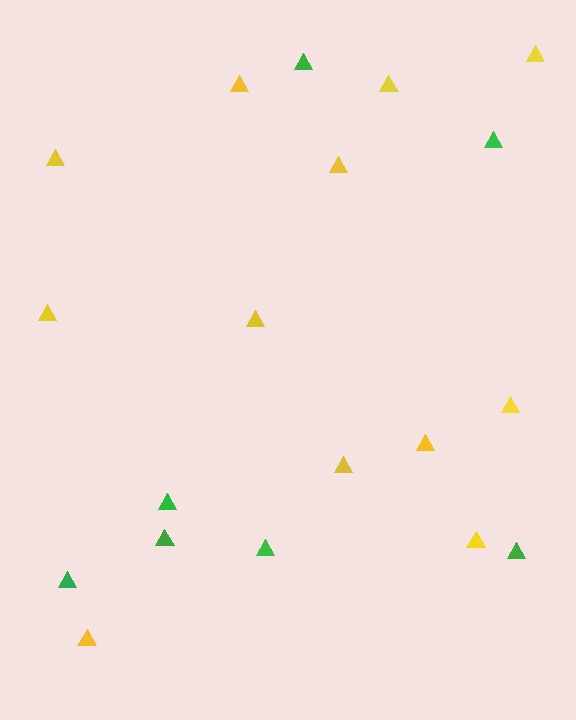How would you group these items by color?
There are 2 groups: one group of yellow triangles (12) and one group of green triangles (7).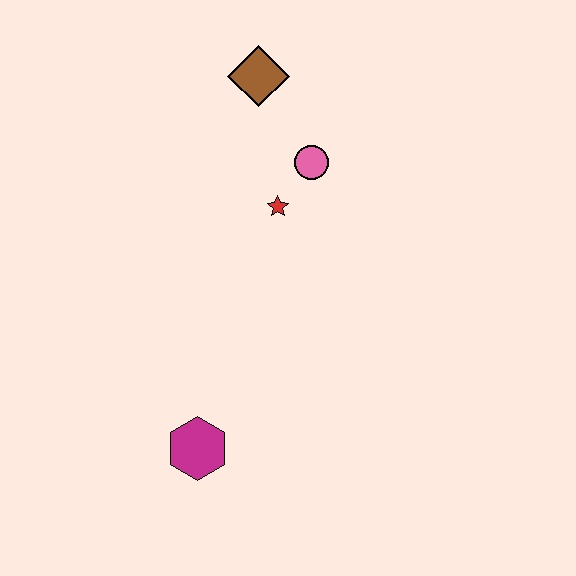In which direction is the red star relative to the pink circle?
The red star is below the pink circle.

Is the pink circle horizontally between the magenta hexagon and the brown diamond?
No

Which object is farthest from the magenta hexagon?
The brown diamond is farthest from the magenta hexagon.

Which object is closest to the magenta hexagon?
The red star is closest to the magenta hexagon.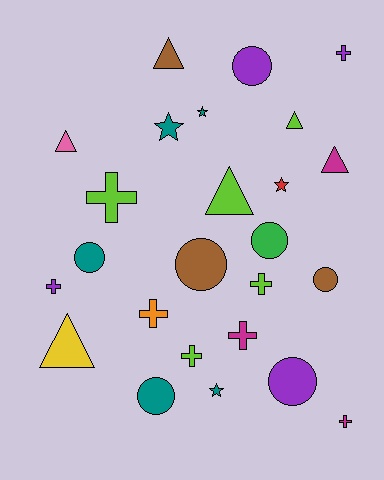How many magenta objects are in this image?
There are 3 magenta objects.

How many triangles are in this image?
There are 6 triangles.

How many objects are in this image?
There are 25 objects.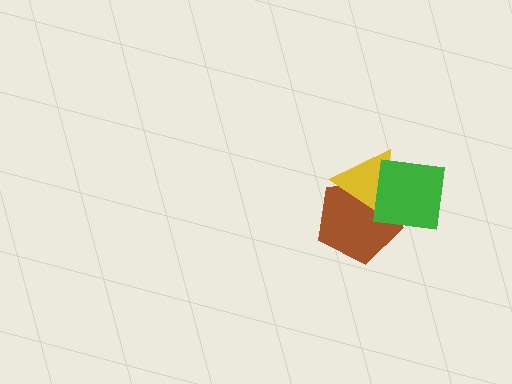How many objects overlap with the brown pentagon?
2 objects overlap with the brown pentagon.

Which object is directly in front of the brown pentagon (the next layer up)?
The yellow triangle is directly in front of the brown pentagon.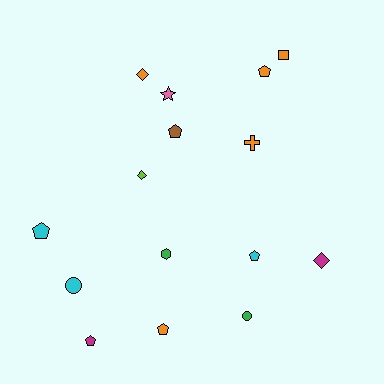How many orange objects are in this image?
There are 5 orange objects.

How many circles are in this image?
There are 2 circles.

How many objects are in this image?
There are 15 objects.